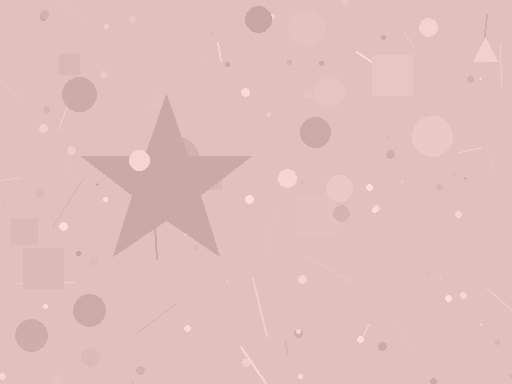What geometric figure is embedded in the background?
A star is embedded in the background.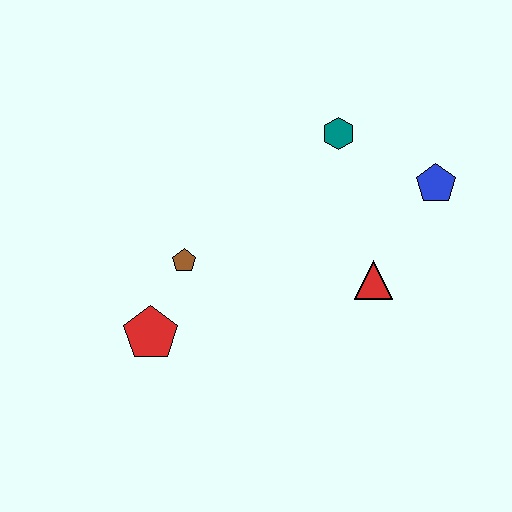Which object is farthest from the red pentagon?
The blue pentagon is farthest from the red pentagon.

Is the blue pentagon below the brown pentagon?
No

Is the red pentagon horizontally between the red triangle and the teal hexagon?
No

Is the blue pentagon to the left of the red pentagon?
No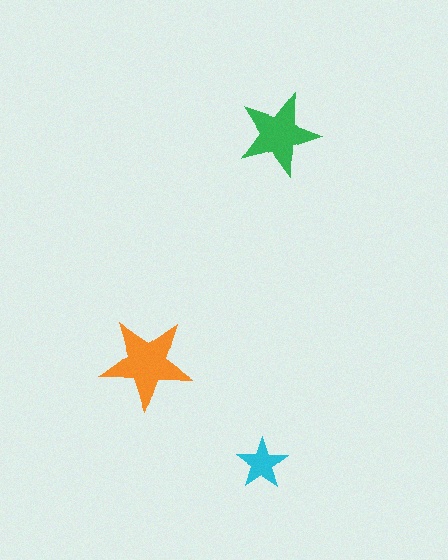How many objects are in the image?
There are 3 objects in the image.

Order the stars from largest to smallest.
the orange one, the green one, the cyan one.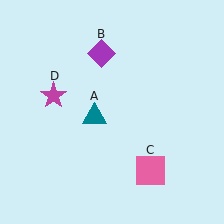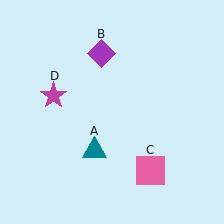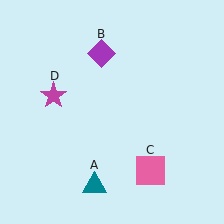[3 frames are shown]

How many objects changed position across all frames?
1 object changed position: teal triangle (object A).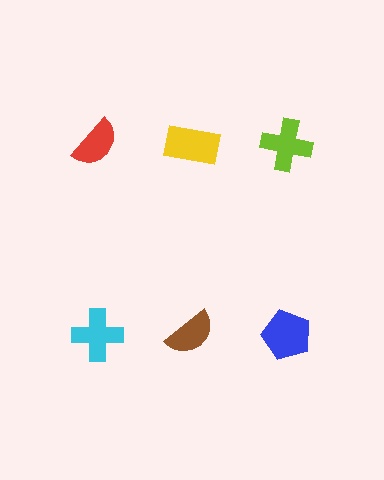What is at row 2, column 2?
A brown semicircle.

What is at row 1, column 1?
A red semicircle.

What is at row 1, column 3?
A lime cross.